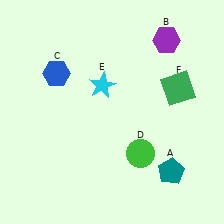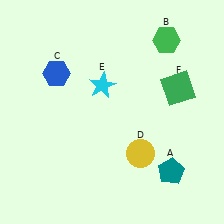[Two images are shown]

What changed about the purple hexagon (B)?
In Image 1, B is purple. In Image 2, it changed to green.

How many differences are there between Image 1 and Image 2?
There are 2 differences between the two images.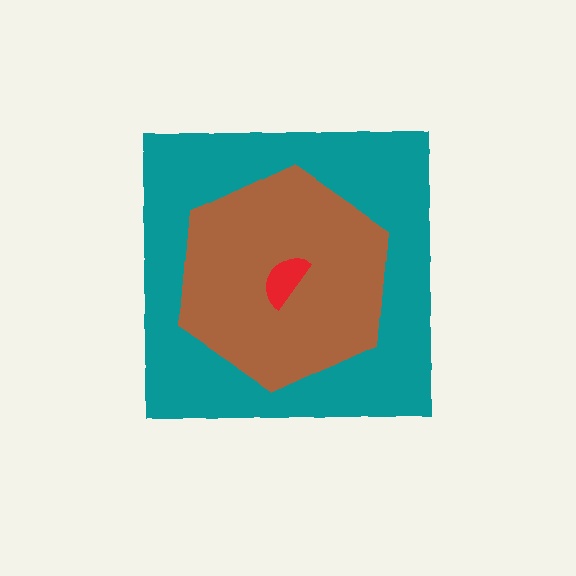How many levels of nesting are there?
3.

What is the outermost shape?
The teal square.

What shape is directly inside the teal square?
The brown hexagon.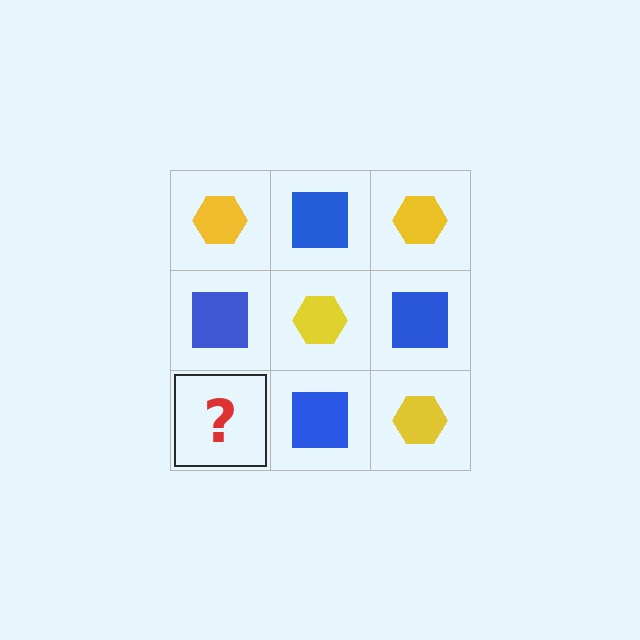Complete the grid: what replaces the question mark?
The question mark should be replaced with a yellow hexagon.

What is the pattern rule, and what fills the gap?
The rule is that it alternates yellow hexagon and blue square in a checkerboard pattern. The gap should be filled with a yellow hexagon.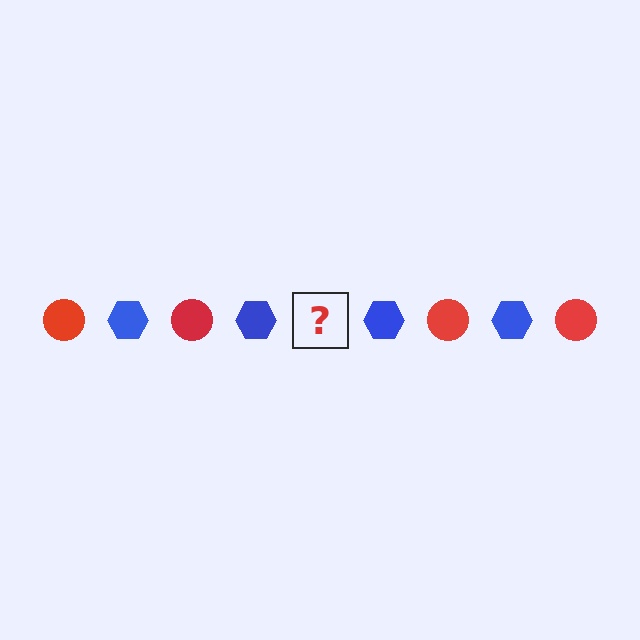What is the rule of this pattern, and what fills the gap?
The rule is that the pattern alternates between red circle and blue hexagon. The gap should be filled with a red circle.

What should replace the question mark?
The question mark should be replaced with a red circle.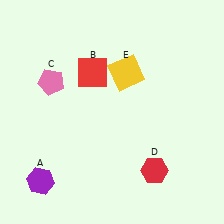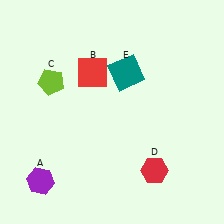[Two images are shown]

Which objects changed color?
C changed from pink to lime. E changed from yellow to teal.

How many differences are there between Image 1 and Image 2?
There are 2 differences between the two images.